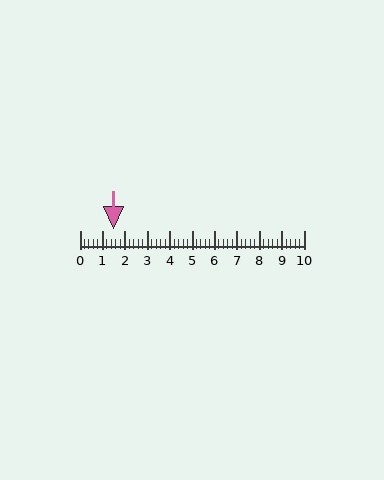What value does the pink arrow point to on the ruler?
The pink arrow points to approximately 1.5.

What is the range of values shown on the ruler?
The ruler shows values from 0 to 10.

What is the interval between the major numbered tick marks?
The major tick marks are spaced 1 units apart.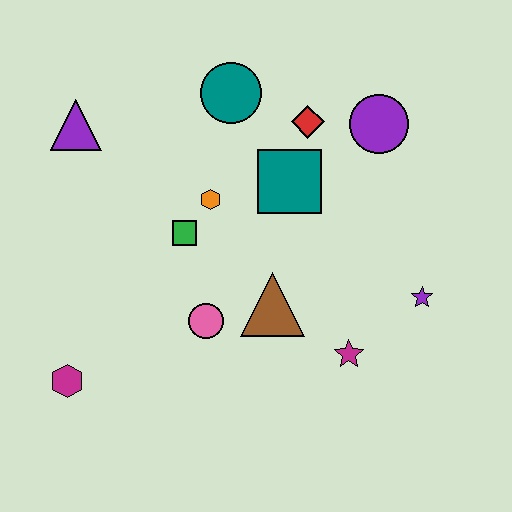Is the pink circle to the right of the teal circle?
No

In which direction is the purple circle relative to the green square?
The purple circle is to the right of the green square.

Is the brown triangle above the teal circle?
No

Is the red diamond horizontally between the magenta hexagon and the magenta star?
Yes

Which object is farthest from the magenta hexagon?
The purple circle is farthest from the magenta hexagon.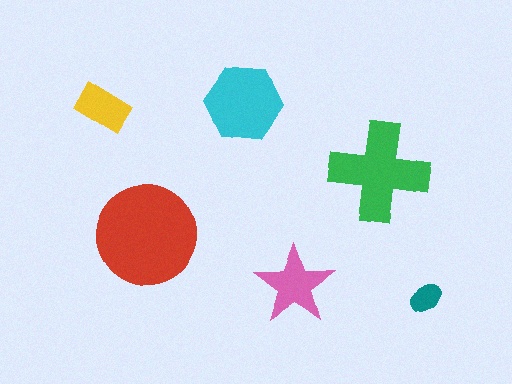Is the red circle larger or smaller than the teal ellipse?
Larger.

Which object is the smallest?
The teal ellipse.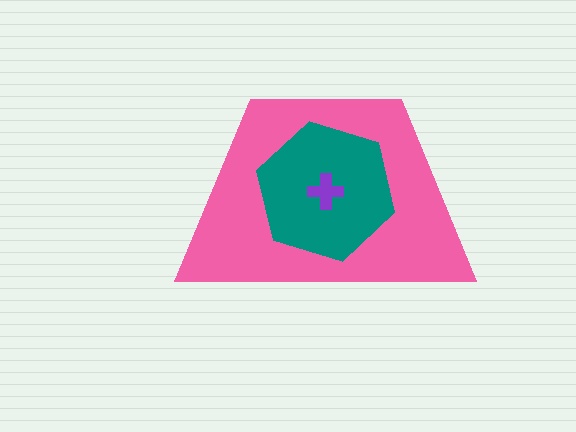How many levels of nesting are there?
3.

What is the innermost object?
The purple cross.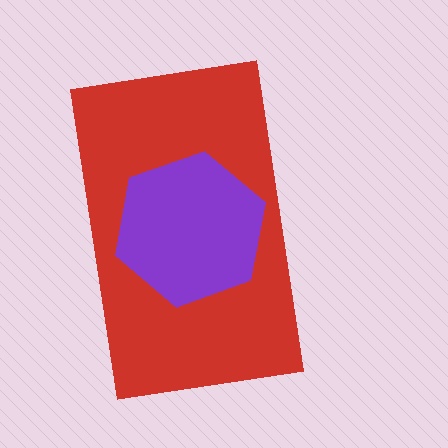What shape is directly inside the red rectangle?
The purple hexagon.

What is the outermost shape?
The red rectangle.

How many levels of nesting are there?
2.